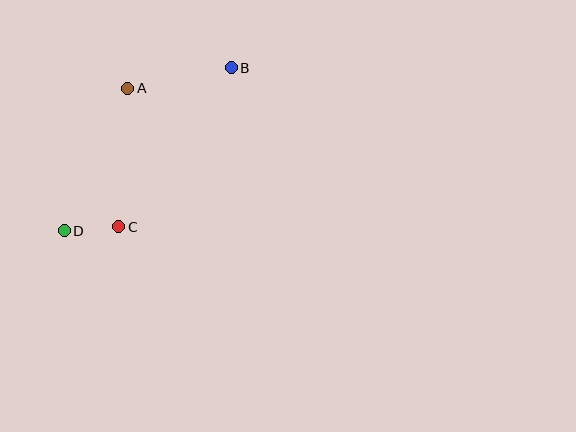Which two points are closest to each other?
Points C and D are closest to each other.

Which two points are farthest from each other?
Points B and D are farthest from each other.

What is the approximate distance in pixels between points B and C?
The distance between B and C is approximately 195 pixels.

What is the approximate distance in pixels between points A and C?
The distance between A and C is approximately 139 pixels.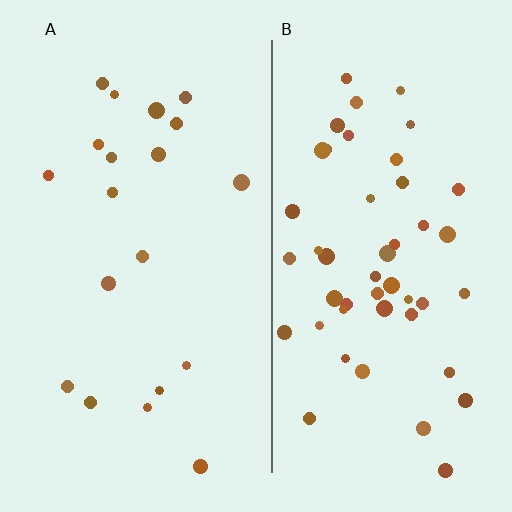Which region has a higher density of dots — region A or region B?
B (the right).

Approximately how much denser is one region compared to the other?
Approximately 2.4× — region B over region A.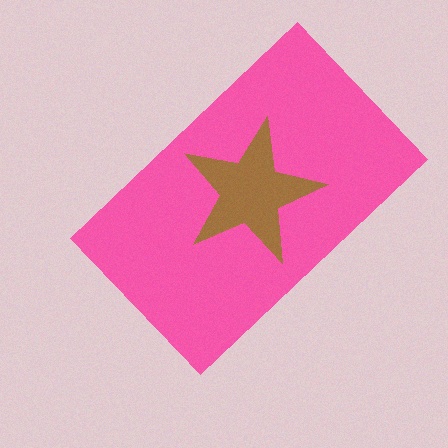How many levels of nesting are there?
2.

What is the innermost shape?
The brown star.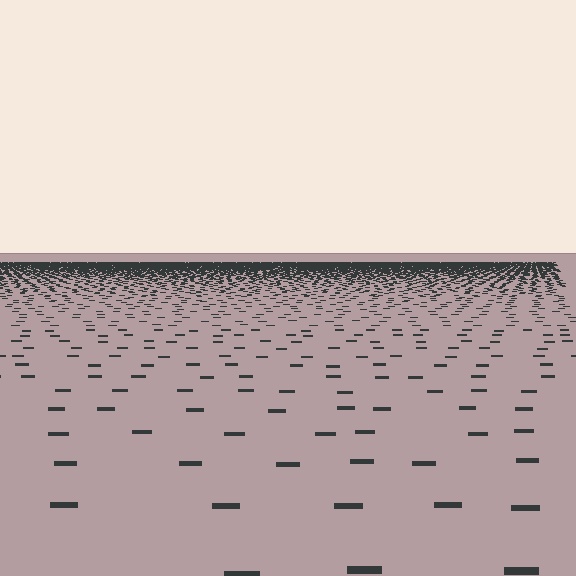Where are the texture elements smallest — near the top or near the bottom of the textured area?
Near the top.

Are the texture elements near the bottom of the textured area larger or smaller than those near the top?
Larger. Near the bottom, elements are closer to the viewer and appear at a bigger on-screen size.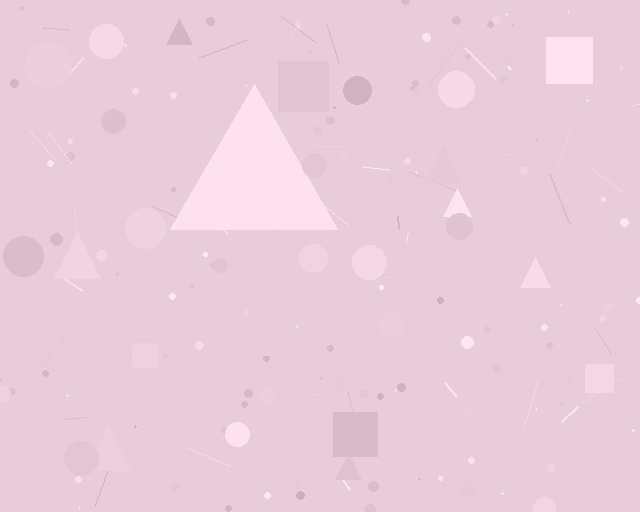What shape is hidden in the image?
A triangle is hidden in the image.